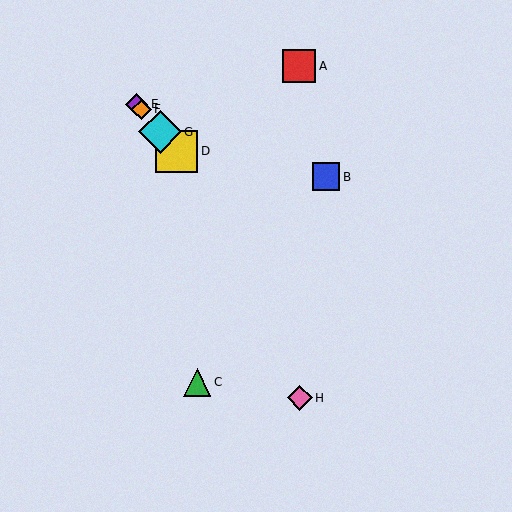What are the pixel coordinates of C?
Object C is at (197, 382).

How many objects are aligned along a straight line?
4 objects (D, E, F, G) are aligned along a straight line.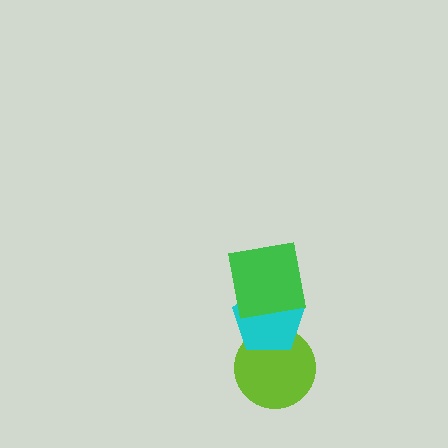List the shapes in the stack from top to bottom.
From top to bottom: the green square, the cyan pentagon, the lime circle.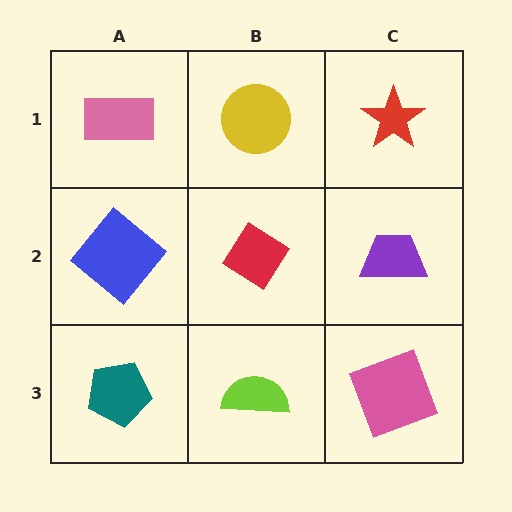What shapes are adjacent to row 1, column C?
A purple trapezoid (row 2, column C), a yellow circle (row 1, column B).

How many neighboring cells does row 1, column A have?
2.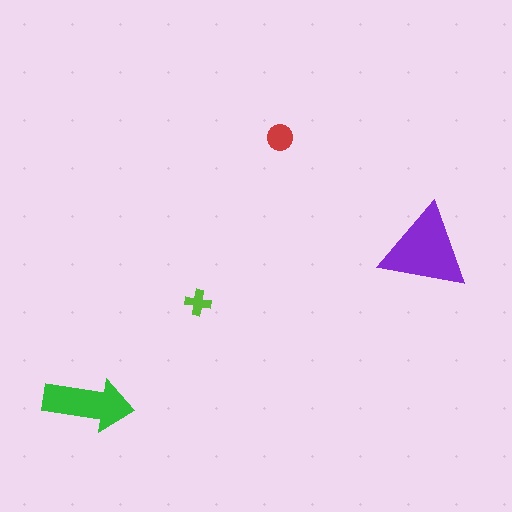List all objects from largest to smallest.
The purple triangle, the green arrow, the red circle, the lime cross.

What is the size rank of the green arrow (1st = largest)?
2nd.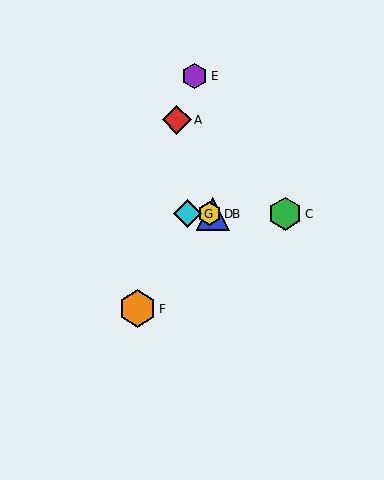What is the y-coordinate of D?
Object D is at y≈214.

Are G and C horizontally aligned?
Yes, both are at y≈214.